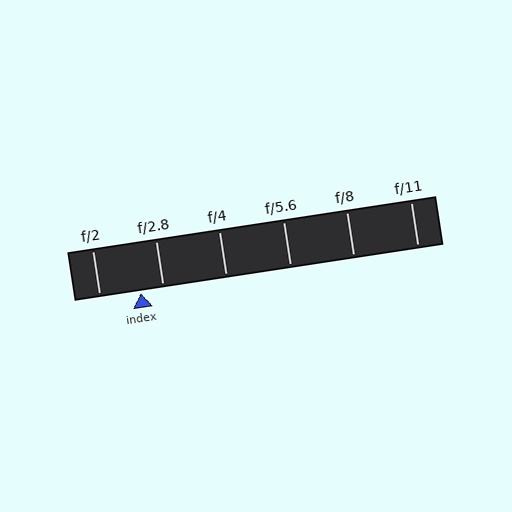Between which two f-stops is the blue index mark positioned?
The index mark is between f/2 and f/2.8.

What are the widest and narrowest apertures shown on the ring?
The widest aperture shown is f/2 and the narrowest is f/11.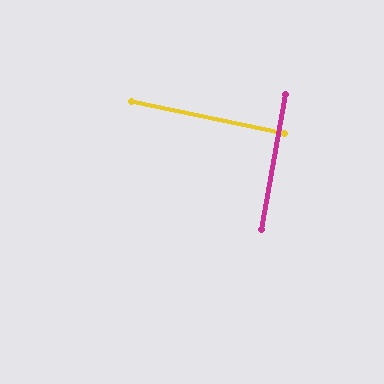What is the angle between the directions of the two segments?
Approximately 88 degrees.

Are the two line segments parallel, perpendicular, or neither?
Perpendicular — they meet at approximately 88°.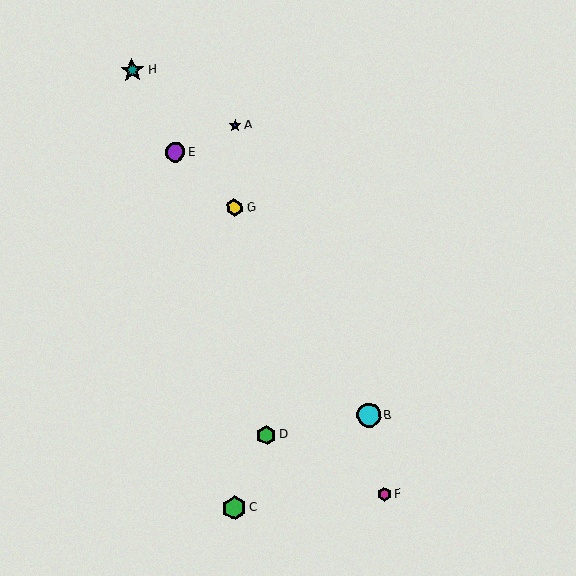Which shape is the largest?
The green hexagon (labeled C) is the largest.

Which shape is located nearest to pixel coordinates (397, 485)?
The magenta hexagon (labeled F) at (384, 495) is nearest to that location.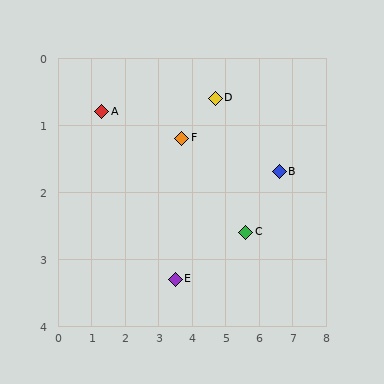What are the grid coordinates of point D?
Point D is at approximately (4.7, 0.6).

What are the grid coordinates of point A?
Point A is at approximately (1.3, 0.8).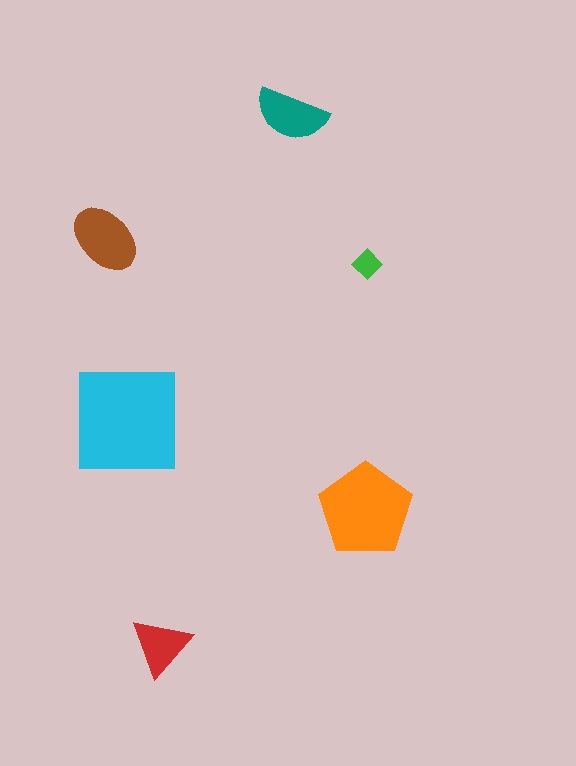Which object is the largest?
The cyan square.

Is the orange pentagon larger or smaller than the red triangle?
Larger.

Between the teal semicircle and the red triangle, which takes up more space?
The teal semicircle.